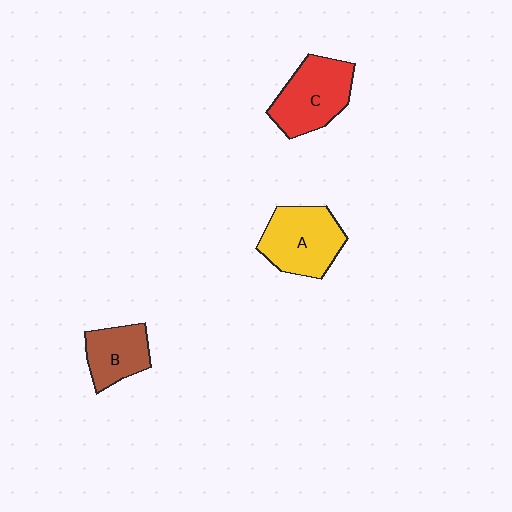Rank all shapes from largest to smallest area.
From largest to smallest: A (yellow), C (red), B (brown).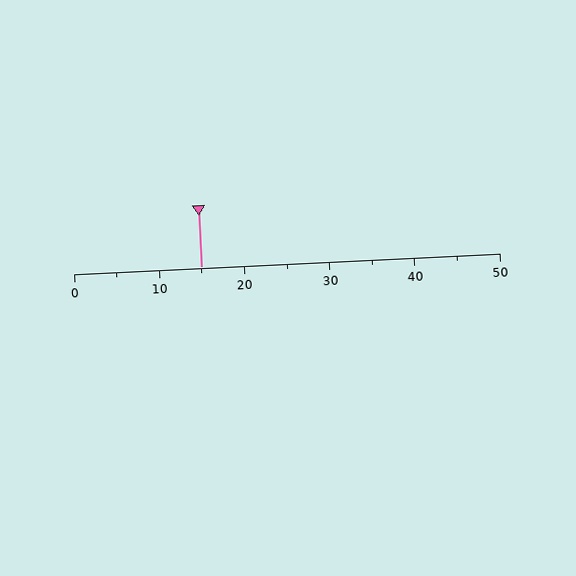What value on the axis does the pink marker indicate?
The marker indicates approximately 15.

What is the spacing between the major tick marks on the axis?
The major ticks are spaced 10 apart.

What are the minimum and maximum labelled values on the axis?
The axis runs from 0 to 50.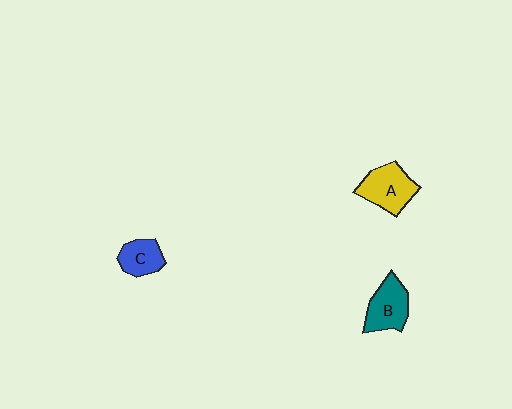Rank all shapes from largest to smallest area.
From largest to smallest: A (yellow), B (teal), C (blue).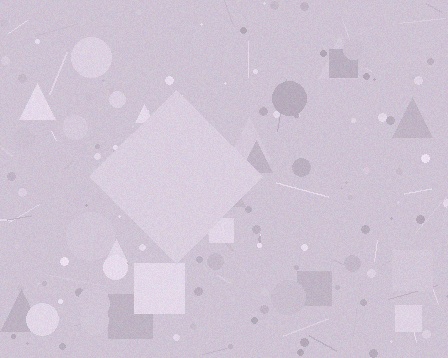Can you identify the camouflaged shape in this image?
The camouflaged shape is a diamond.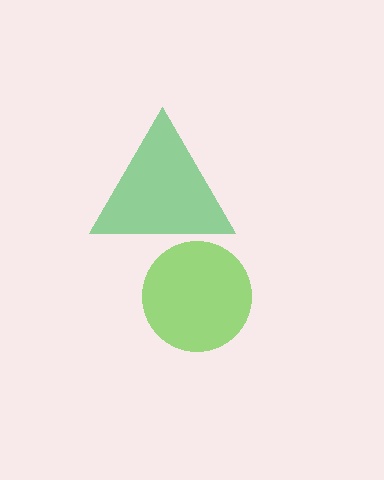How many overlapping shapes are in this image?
There are 2 overlapping shapes in the image.